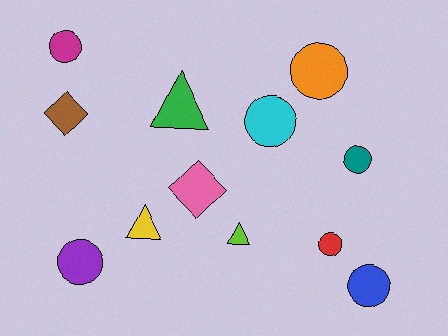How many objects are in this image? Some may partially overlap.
There are 12 objects.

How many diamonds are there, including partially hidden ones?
There are 2 diamonds.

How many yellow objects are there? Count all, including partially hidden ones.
There is 1 yellow object.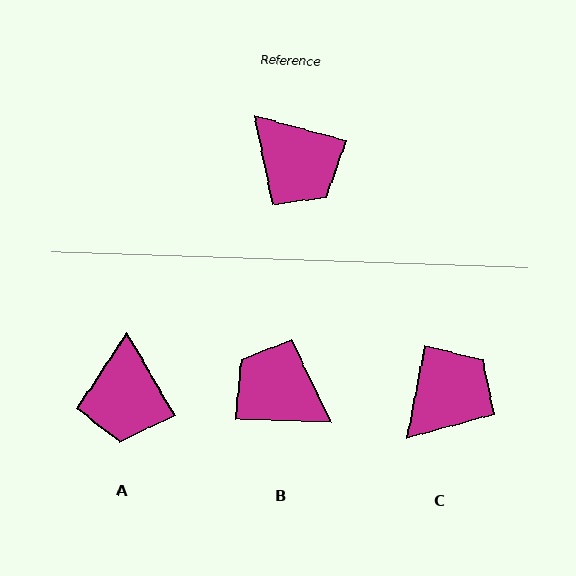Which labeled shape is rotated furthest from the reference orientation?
B, about 166 degrees away.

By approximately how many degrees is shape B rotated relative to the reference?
Approximately 166 degrees clockwise.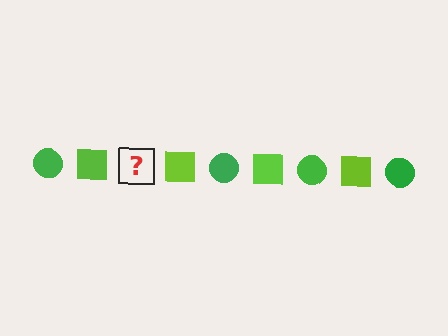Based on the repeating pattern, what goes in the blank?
The blank should be a green circle.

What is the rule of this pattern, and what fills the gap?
The rule is that the pattern alternates between green circle and lime square. The gap should be filled with a green circle.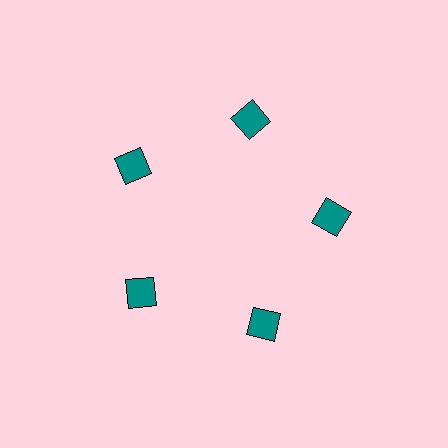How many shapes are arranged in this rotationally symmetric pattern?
There are 5 shapes, arranged in 5 groups of 1.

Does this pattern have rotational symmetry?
Yes, this pattern has 5-fold rotational symmetry. It looks the same after rotating 72 degrees around the center.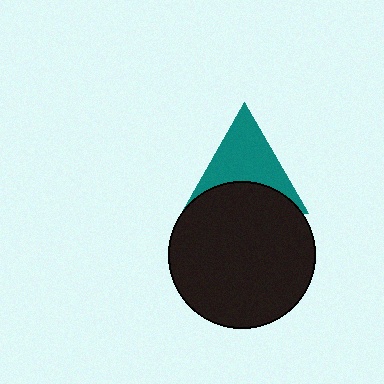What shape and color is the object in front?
The object in front is a black circle.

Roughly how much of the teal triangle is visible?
About half of it is visible (roughly 61%).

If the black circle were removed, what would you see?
You would see the complete teal triangle.